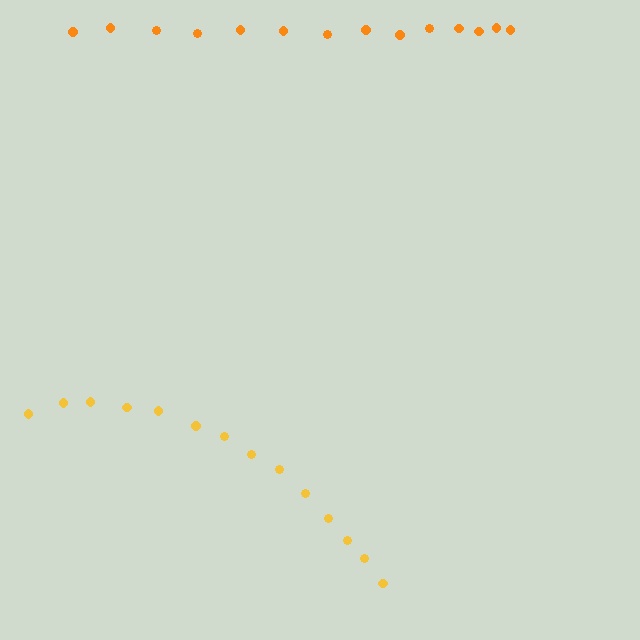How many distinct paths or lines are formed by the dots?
There are 2 distinct paths.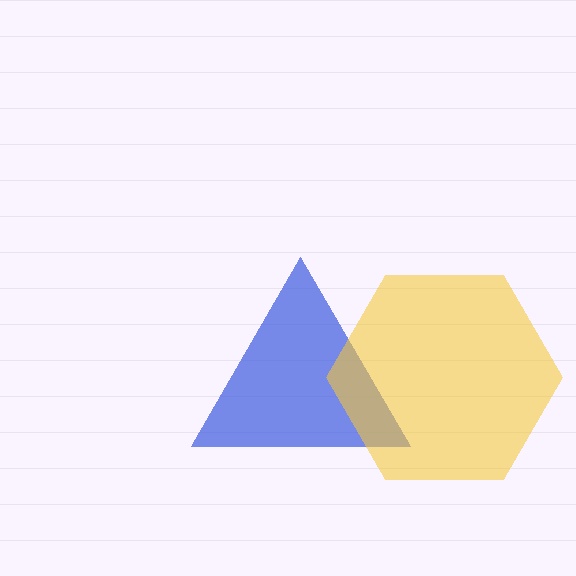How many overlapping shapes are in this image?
There are 2 overlapping shapes in the image.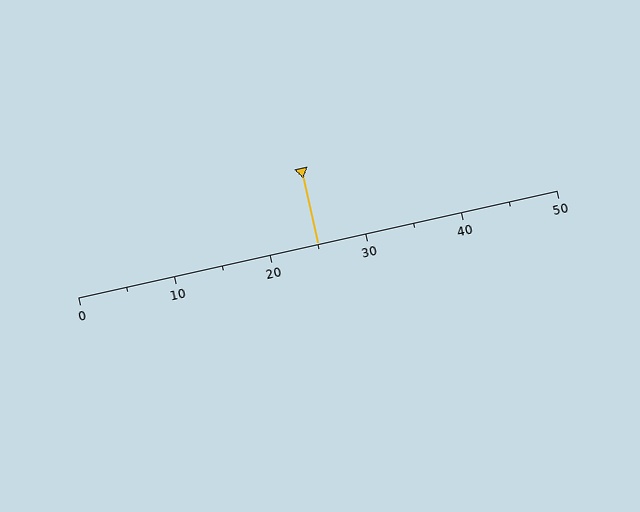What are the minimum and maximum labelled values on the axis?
The axis runs from 0 to 50.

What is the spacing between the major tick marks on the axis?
The major ticks are spaced 10 apart.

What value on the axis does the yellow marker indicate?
The marker indicates approximately 25.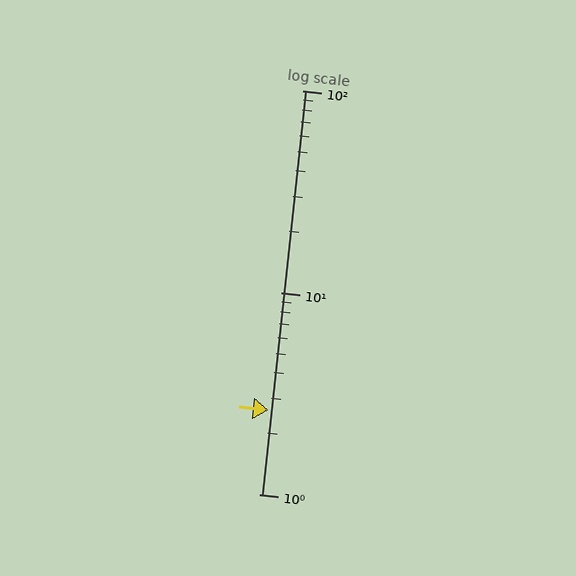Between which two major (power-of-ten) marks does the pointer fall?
The pointer is between 1 and 10.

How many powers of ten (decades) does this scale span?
The scale spans 2 decades, from 1 to 100.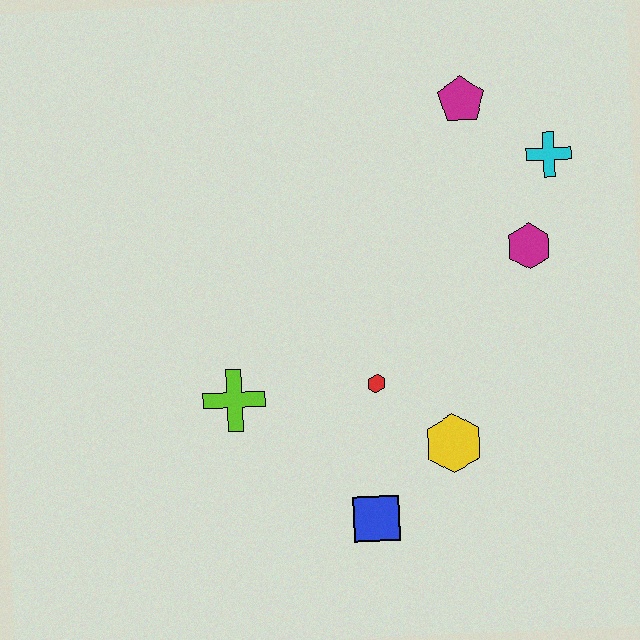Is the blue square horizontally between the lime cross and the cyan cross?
Yes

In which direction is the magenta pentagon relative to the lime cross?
The magenta pentagon is above the lime cross.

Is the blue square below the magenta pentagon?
Yes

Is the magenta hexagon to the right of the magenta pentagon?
Yes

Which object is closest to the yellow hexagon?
The red hexagon is closest to the yellow hexagon.